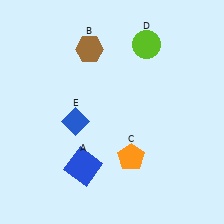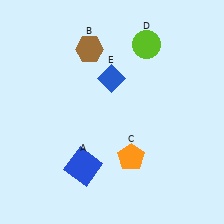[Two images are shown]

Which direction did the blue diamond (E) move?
The blue diamond (E) moved up.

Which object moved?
The blue diamond (E) moved up.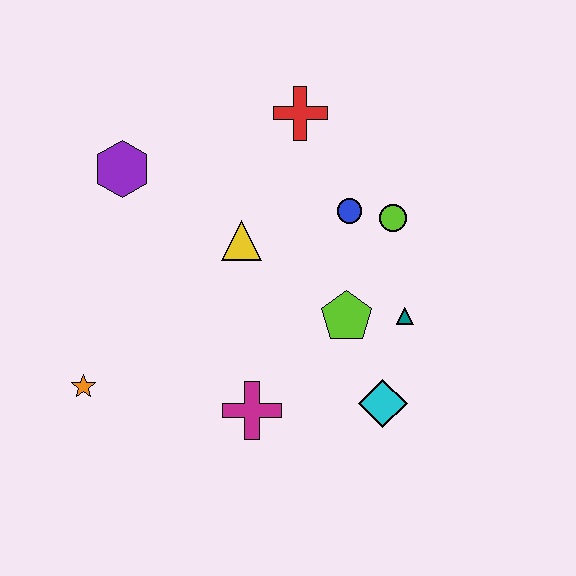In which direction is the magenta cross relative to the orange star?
The magenta cross is to the right of the orange star.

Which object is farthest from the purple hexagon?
The cyan diamond is farthest from the purple hexagon.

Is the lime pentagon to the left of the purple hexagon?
No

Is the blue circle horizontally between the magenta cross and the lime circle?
Yes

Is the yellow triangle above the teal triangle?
Yes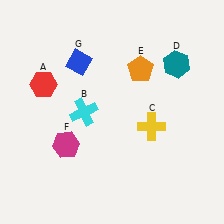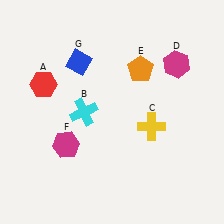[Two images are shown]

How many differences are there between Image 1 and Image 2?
There is 1 difference between the two images.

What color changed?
The hexagon (D) changed from teal in Image 1 to magenta in Image 2.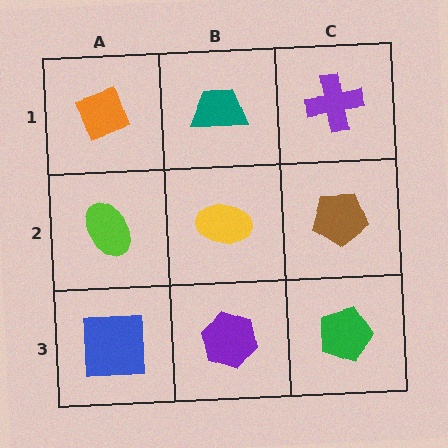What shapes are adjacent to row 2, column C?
A purple cross (row 1, column C), a green pentagon (row 3, column C), a yellow ellipse (row 2, column B).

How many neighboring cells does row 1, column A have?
2.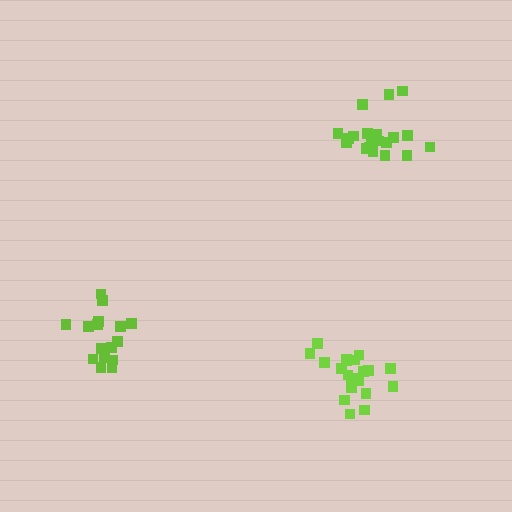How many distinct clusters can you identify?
There are 3 distinct clusters.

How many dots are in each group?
Group 1: 21 dots, Group 2: 16 dots, Group 3: 21 dots (58 total).